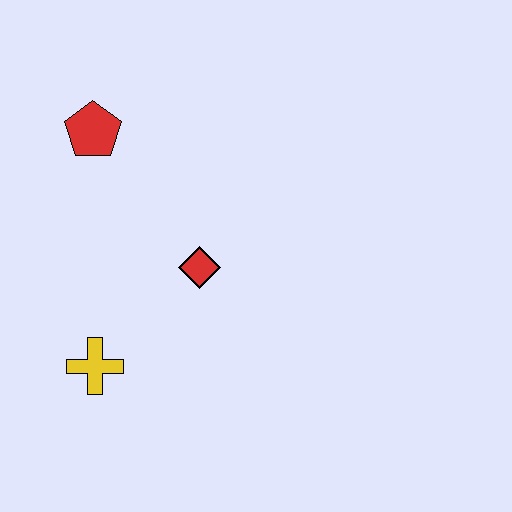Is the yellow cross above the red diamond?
No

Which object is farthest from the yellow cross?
The red pentagon is farthest from the yellow cross.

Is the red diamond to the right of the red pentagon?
Yes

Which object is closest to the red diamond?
The yellow cross is closest to the red diamond.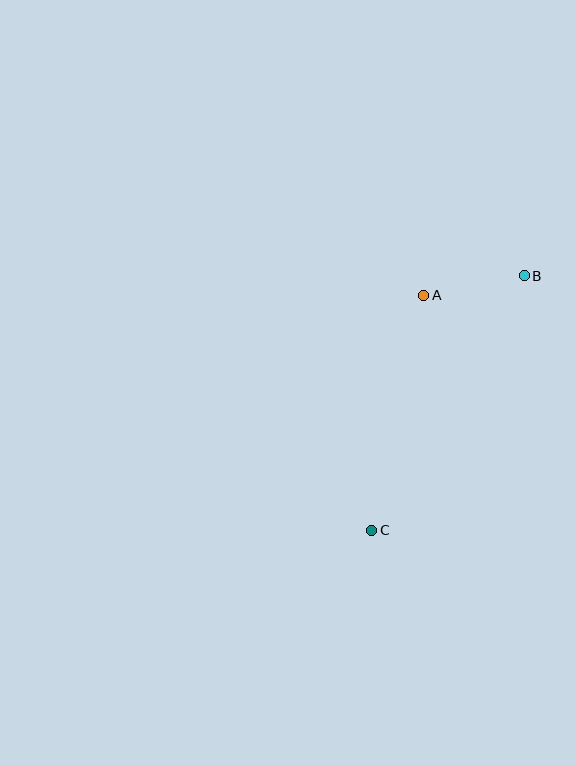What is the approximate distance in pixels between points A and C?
The distance between A and C is approximately 241 pixels.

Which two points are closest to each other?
Points A and B are closest to each other.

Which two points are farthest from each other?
Points B and C are farthest from each other.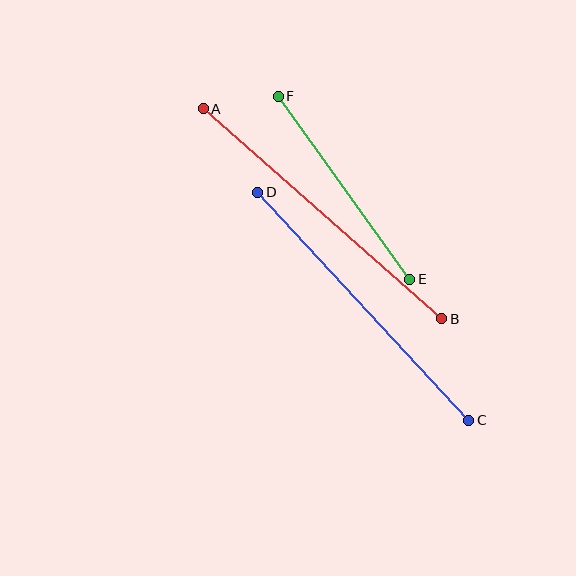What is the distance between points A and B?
The distance is approximately 318 pixels.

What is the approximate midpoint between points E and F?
The midpoint is at approximately (344, 188) pixels.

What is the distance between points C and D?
The distance is approximately 311 pixels.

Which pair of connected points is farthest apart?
Points A and B are farthest apart.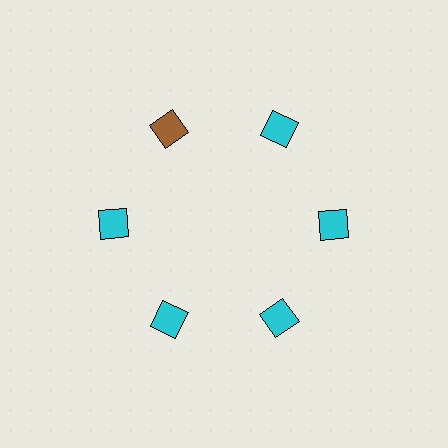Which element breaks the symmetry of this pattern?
The brown square at roughly the 11 o'clock position breaks the symmetry. All other shapes are cyan squares.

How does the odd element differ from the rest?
It has a different color: brown instead of cyan.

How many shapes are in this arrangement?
There are 6 shapes arranged in a ring pattern.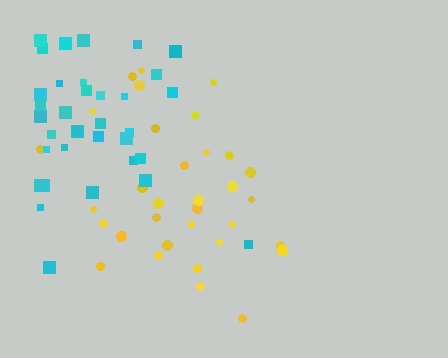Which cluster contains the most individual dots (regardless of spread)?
Yellow (35).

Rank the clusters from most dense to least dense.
cyan, yellow.